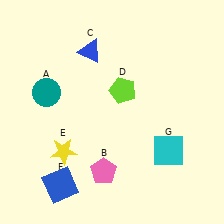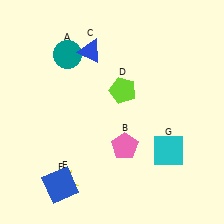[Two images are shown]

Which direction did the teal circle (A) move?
The teal circle (A) moved up.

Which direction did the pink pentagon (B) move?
The pink pentagon (B) moved up.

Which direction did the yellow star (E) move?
The yellow star (E) moved down.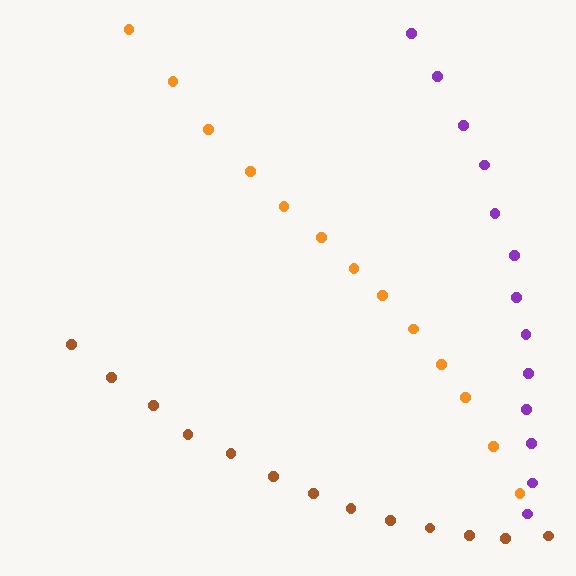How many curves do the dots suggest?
There are 3 distinct paths.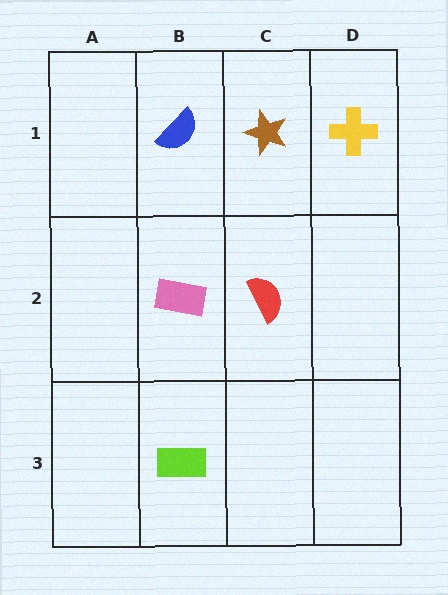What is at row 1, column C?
A brown star.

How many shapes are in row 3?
1 shape.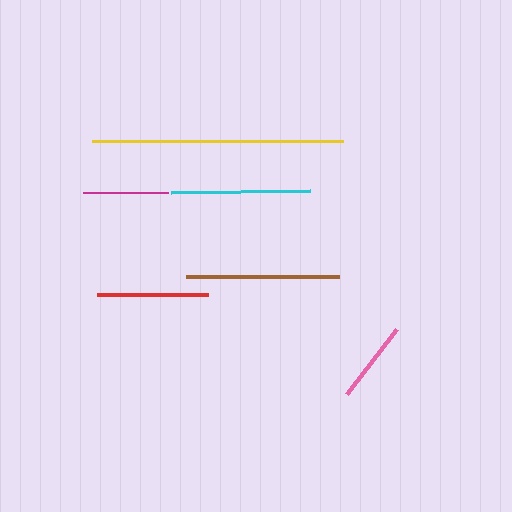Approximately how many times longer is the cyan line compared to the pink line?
The cyan line is approximately 1.7 times the length of the pink line.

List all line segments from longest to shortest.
From longest to shortest: yellow, brown, cyan, red, magenta, pink.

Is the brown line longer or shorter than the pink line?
The brown line is longer than the pink line.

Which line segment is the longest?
The yellow line is the longest at approximately 251 pixels.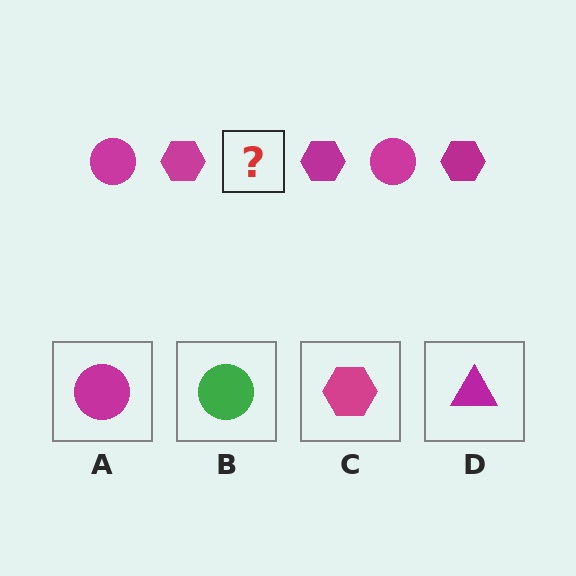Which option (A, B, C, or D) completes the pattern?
A.